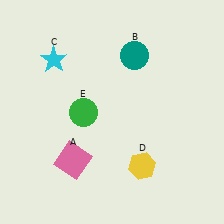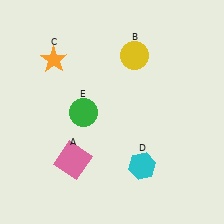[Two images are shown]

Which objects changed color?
B changed from teal to yellow. C changed from cyan to orange. D changed from yellow to cyan.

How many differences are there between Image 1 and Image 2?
There are 3 differences between the two images.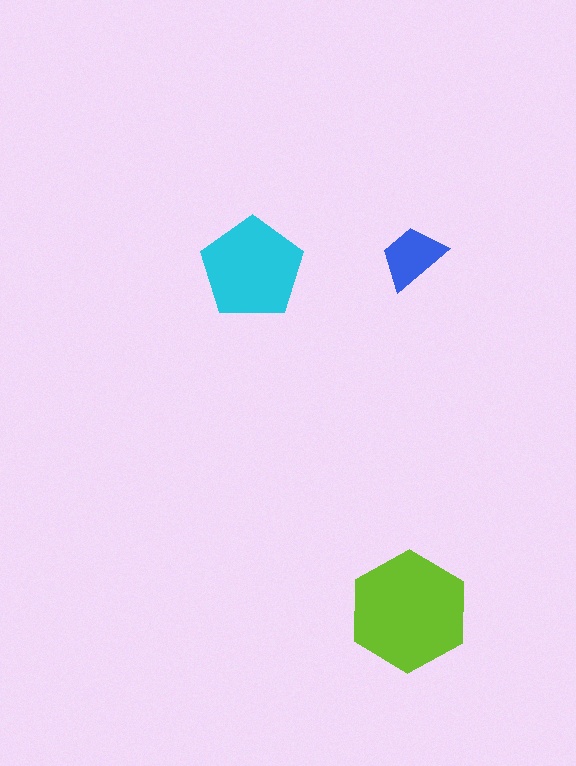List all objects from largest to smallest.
The lime hexagon, the cyan pentagon, the blue trapezoid.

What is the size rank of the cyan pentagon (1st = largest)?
2nd.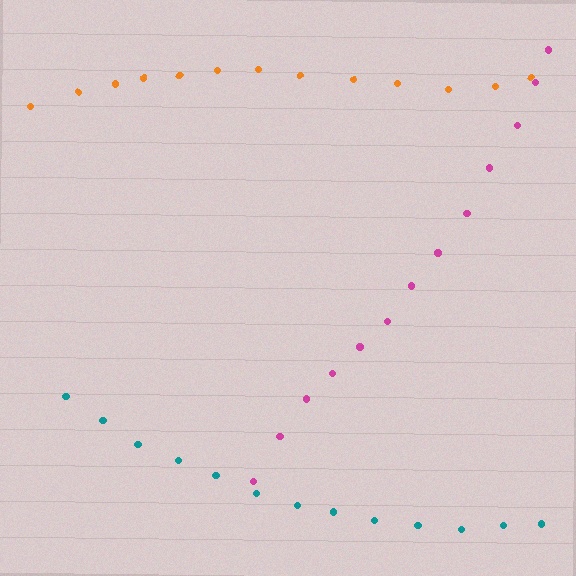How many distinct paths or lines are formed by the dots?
There are 3 distinct paths.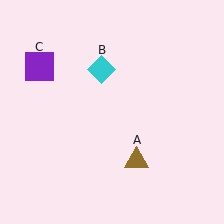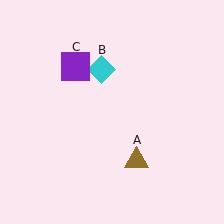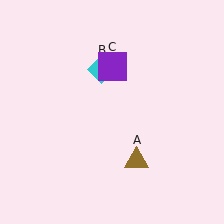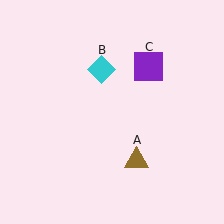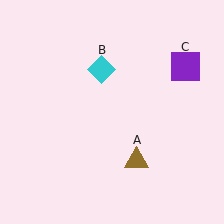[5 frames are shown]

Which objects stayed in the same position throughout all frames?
Brown triangle (object A) and cyan diamond (object B) remained stationary.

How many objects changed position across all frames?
1 object changed position: purple square (object C).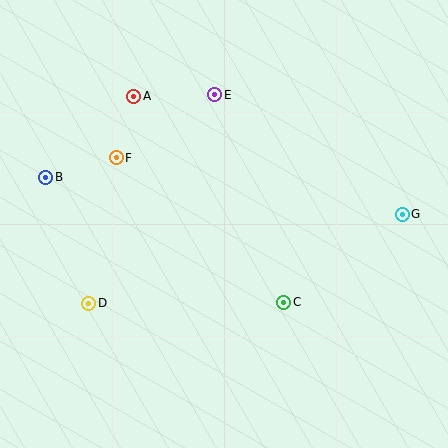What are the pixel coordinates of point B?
Point B is at (46, 177).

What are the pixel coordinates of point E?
Point E is at (215, 95).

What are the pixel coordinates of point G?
Point G is at (402, 214).